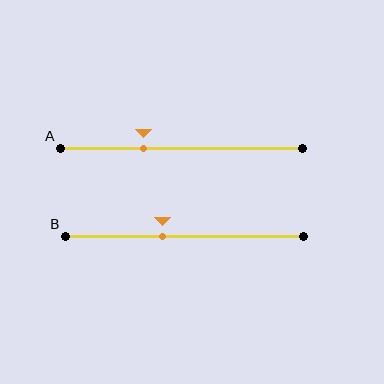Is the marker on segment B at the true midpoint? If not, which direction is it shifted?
No, the marker on segment B is shifted to the left by about 9% of the segment length.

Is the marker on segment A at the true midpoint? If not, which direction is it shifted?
No, the marker on segment A is shifted to the left by about 16% of the segment length.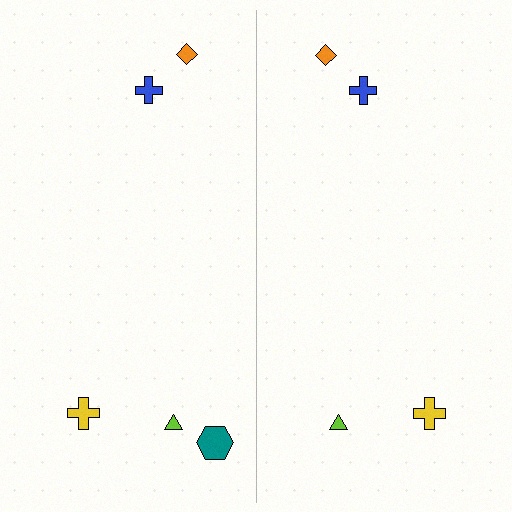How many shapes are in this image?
There are 9 shapes in this image.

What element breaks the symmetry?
A teal hexagon is missing from the right side.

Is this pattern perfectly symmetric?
No, the pattern is not perfectly symmetric. A teal hexagon is missing from the right side.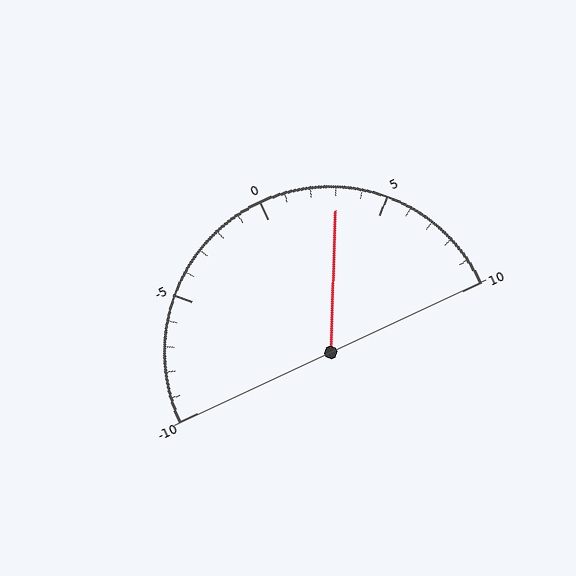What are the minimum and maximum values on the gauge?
The gauge ranges from -10 to 10.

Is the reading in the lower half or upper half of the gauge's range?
The reading is in the upper half of the range (-10 to 10).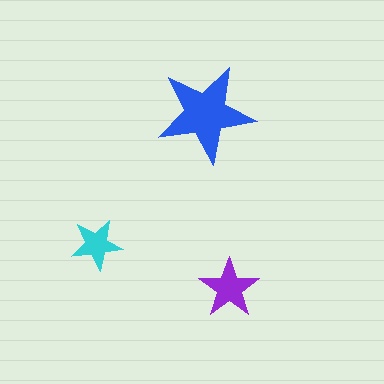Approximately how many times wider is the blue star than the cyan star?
About 2 times wider.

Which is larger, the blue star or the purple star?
The blue one.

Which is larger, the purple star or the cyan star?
The purple one.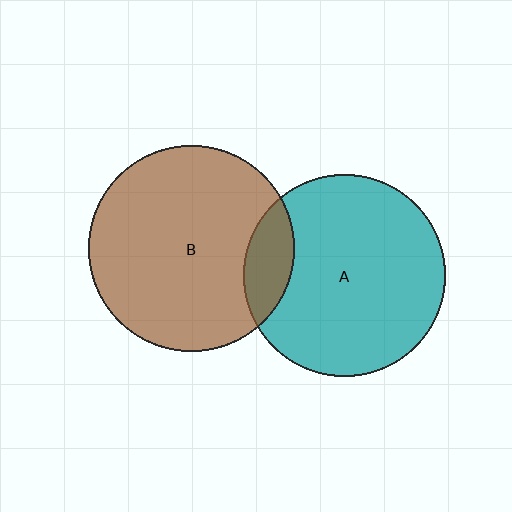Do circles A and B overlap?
Yes.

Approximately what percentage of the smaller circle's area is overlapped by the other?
Approximately 15%.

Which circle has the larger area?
Circle B (brown).